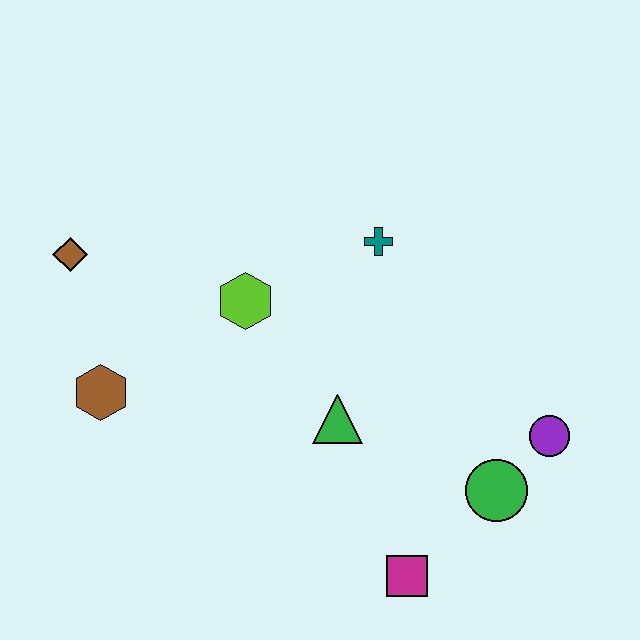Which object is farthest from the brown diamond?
The purple circle is farthest from the brown diamond.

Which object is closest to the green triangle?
The lime hexagon is closest to the green triangle.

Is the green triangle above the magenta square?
Yes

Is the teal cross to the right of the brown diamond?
Yes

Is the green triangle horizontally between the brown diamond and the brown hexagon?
No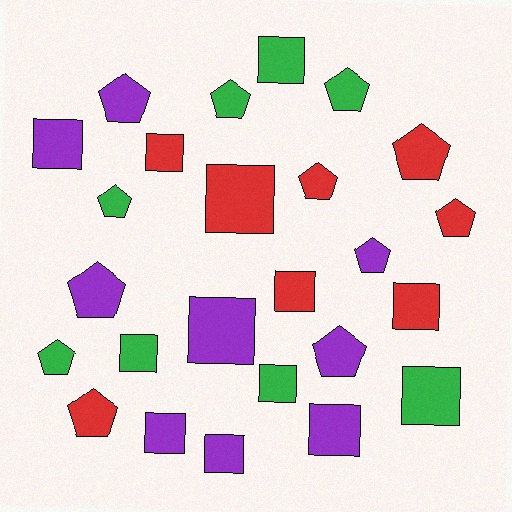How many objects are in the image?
There are 25 objects.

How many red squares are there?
There are 4 red squares.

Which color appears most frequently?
Purple, with 9 objects.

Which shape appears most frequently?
Square, with 13 objects.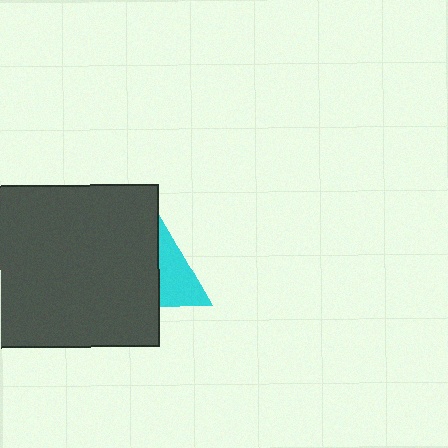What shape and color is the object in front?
The object in front is a dark gray square.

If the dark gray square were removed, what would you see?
You would see the complete cyan triangle.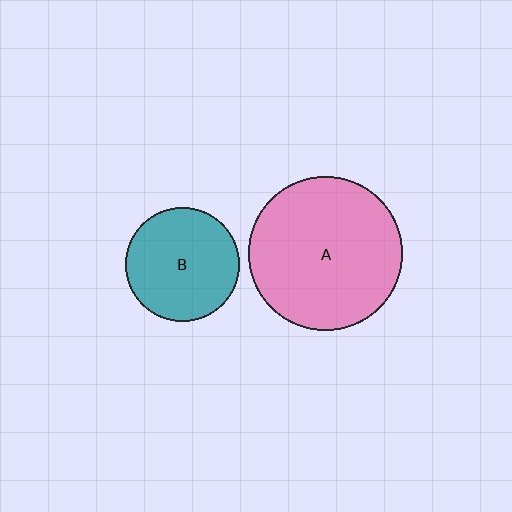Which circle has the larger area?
Circle A (pink).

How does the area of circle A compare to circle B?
Approximately 1.8 times.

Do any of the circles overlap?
No, none of the circles overlap.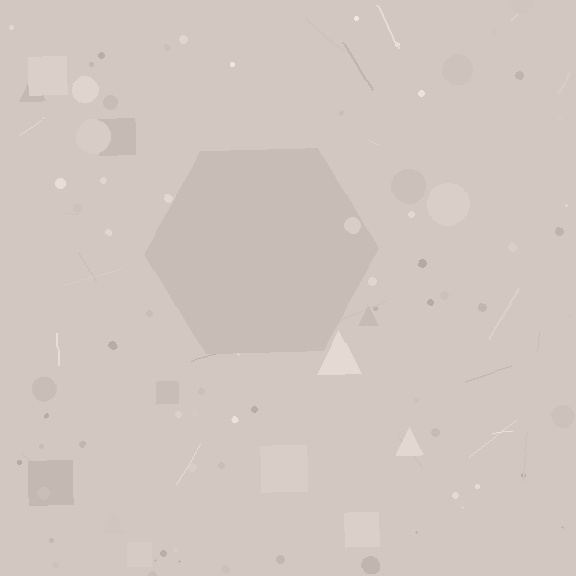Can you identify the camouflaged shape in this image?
The camouflaged shape is a hexagon.